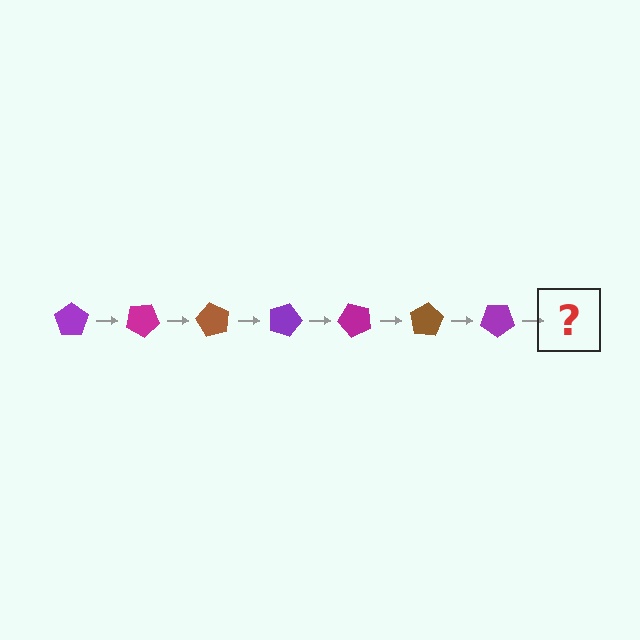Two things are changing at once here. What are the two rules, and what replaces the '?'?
The two rules are that it rotates 30 degrees each step and the color cycles through purple, magenta, and brown. The '?' should be a magenta pentagon, rotated 210 degrees from the start.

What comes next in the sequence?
The next element should be a magenta pentagon, rotated 210 degrees from the start.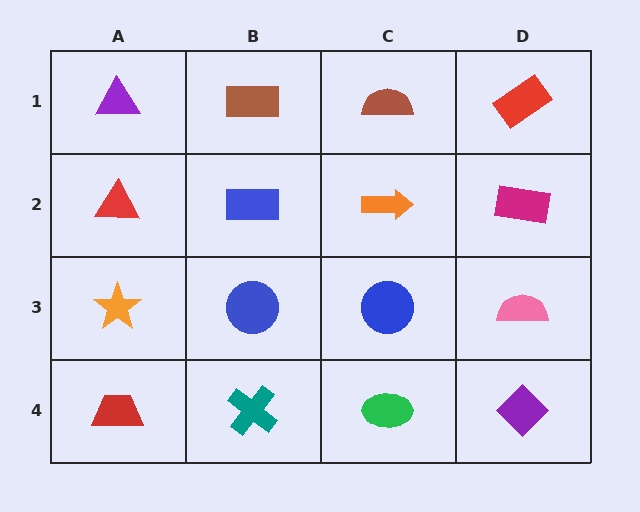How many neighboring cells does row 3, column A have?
3.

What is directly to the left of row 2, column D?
An orange arrow.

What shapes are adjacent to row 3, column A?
A red triangle (row 2, column A), a red trapezoid (row 4, column A), a blue circle (row 3, column B).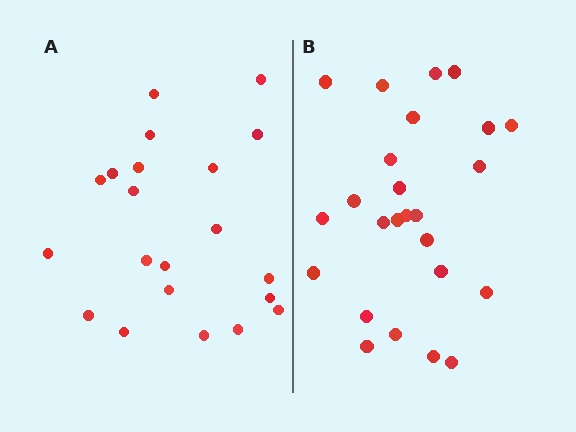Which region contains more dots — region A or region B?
Region B (the right region) has more dots.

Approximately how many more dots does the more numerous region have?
Region B has about 4 more dots than region A.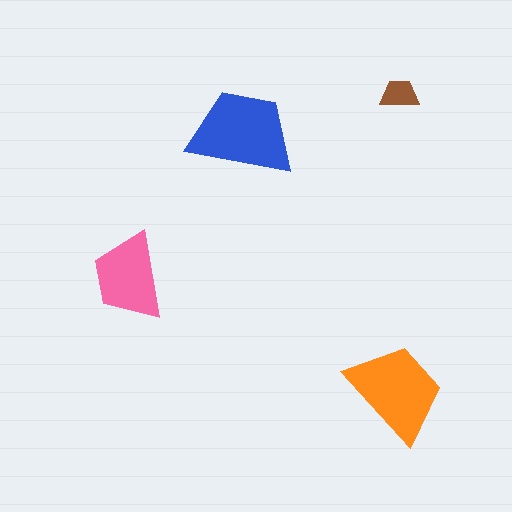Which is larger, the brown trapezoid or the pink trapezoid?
The pink one.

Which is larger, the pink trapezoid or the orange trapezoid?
The orange one.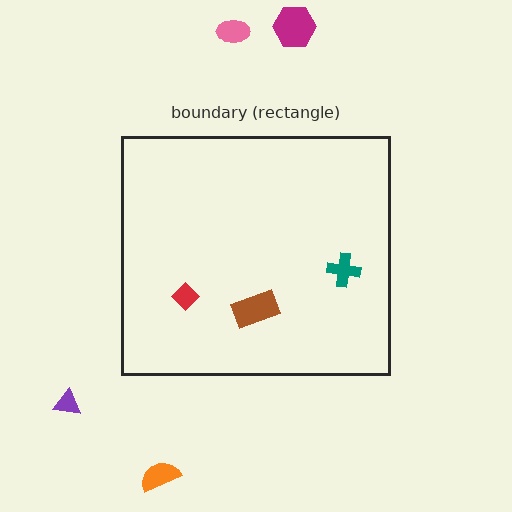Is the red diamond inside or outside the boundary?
Inside.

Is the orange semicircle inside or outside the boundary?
Outside.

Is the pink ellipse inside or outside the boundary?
Outside.